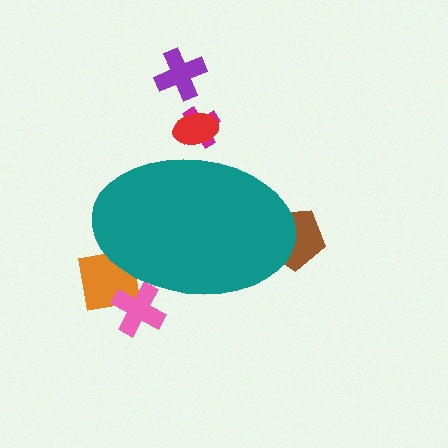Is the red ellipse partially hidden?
Yes, the red ellipse is partially hidden behind the teal ellipse.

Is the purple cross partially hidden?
No, the purple cross is fully visible.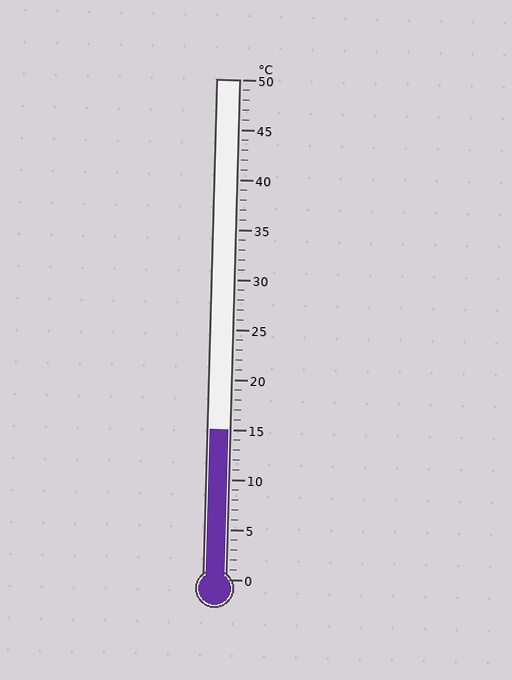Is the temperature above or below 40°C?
The temperature is below 40°C.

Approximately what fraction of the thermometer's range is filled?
The thermometer is filled to approximately 30% of its range.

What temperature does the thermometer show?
The thermometer shows approximately 15°C.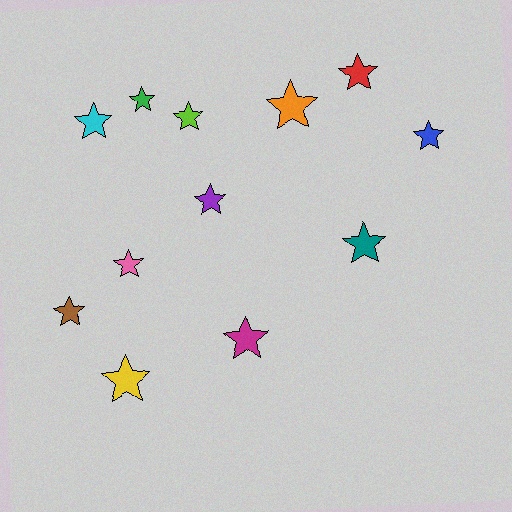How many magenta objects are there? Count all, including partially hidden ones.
There is 1 magenta object.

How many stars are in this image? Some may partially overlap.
There are 12 stars.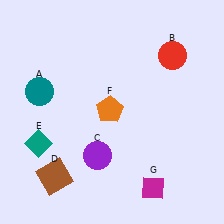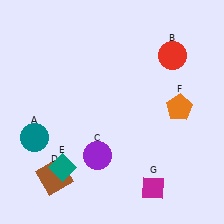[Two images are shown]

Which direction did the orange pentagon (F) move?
The orange pentagon (F) moved right.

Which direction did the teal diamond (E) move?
The teal diamond (E) moved down.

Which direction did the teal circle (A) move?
The teal circle (A) moved down.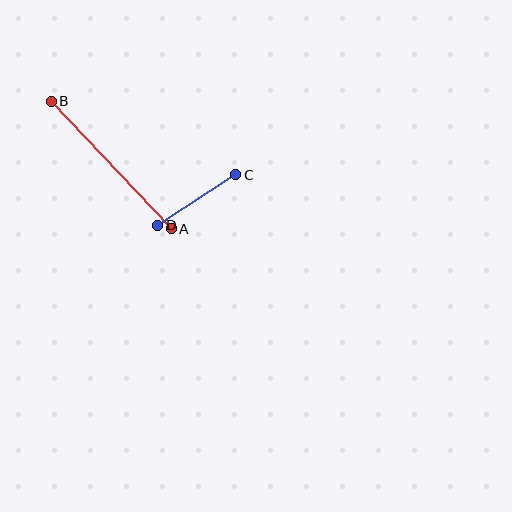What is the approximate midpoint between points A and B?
The midpoint is at approximately (111, 165) pixels.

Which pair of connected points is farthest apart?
Points A and B are farthest apart.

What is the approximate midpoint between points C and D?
The midpoint is at approximately (197, 200) pixels.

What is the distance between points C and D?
The distance is approximately 93 pixels.